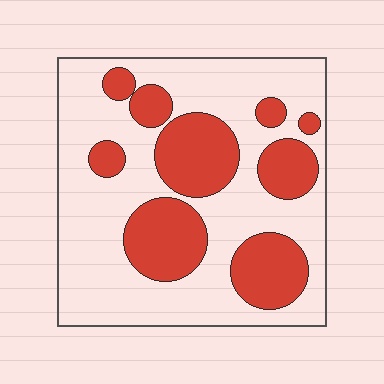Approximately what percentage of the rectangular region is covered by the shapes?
Approximately 35%.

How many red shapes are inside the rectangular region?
9.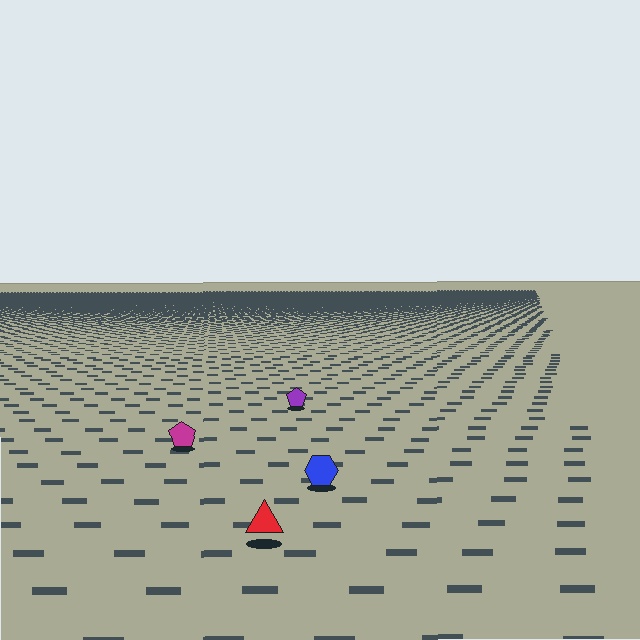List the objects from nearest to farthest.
From nearest to farthest: the red triangle, the blue hexagon, the magenta pentagon, the purple pentagon.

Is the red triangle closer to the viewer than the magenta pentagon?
Yes. The red triangle is closer — you can tell from the texture gradient: the ground texture is coarser near it.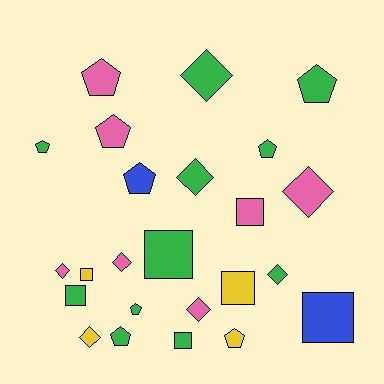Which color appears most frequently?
Green, with 11 objects.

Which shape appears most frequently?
Pentagon, with 9 objects.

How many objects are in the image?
There are 24 objects.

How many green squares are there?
There are 3 green squares.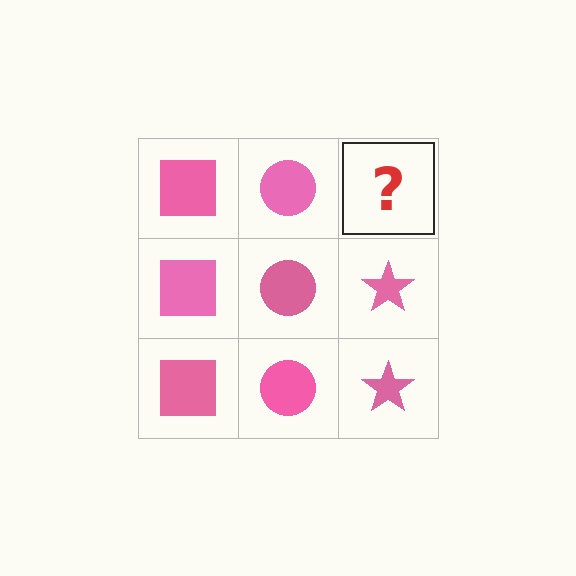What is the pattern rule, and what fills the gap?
The rule is that each column has a consistent shape. The gap should be filled with a pink star.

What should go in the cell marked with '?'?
The missing cell should contain a pink star.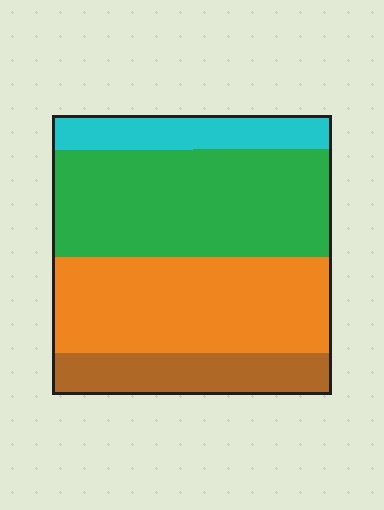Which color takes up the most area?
Green, at roughly 40%.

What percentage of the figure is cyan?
Cyan takes up about one eighth (1/8) of the figure.